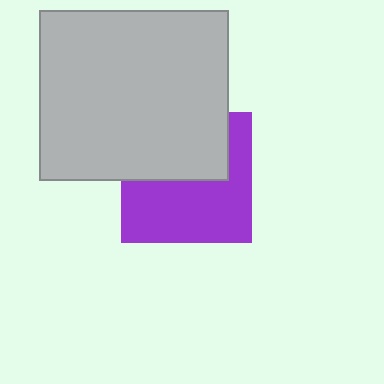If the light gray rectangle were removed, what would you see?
You would see the complete purple square.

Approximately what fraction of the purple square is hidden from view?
Roughly 44% of the purple square is hidden behind the light gray rectangle.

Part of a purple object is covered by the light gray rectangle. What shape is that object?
It is a square.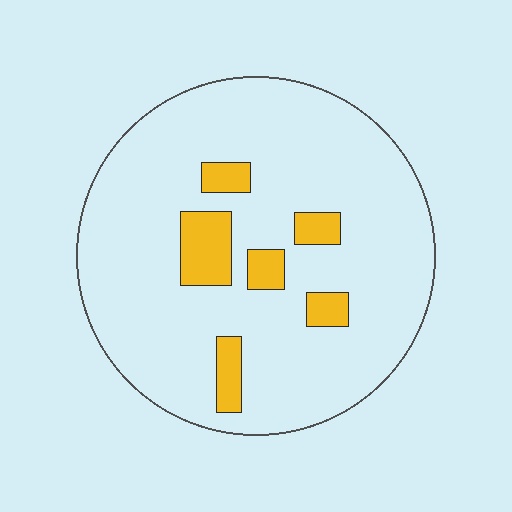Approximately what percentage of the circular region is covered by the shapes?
Approximately 10%.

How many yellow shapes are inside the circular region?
6.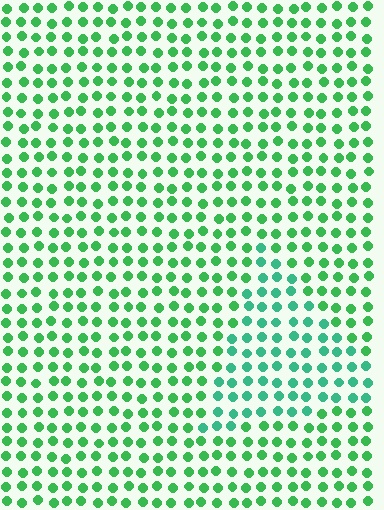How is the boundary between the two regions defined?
The boundary is defined purely by a slight shift in hue (about 26 degrees). Spacing, size, and orientation are identical on both sides.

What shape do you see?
I see a triangle.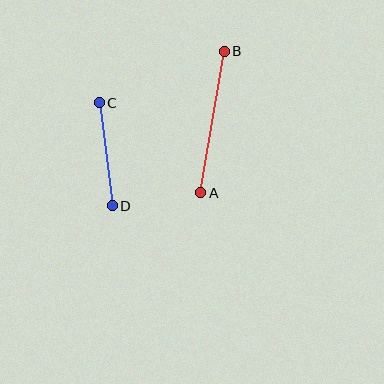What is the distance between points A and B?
The distance is approximately 144 pixels.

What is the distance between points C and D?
The distance is approximately 104 pixels.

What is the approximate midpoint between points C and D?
The midpoint is at approximately (106, 154) pixels.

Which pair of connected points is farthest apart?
Points A and B are farthest apart.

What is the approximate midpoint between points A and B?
The midpoint is at approximately (213, 122) pixels.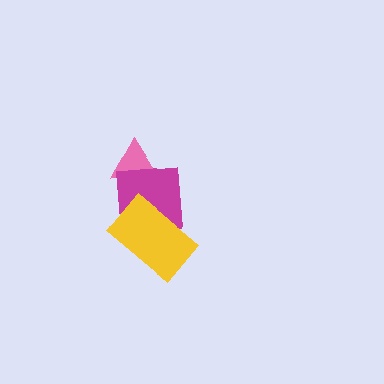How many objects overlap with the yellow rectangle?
1 object overlaps with the yellow rectangle.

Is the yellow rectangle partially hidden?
No, no other shape covers it.